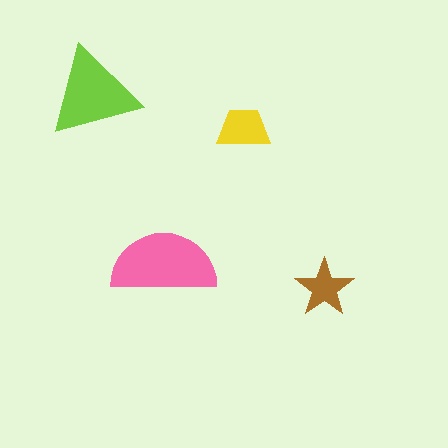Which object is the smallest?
The brown star.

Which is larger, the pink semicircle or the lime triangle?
The pink semicircle.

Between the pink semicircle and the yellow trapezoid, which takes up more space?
The pink semicircle.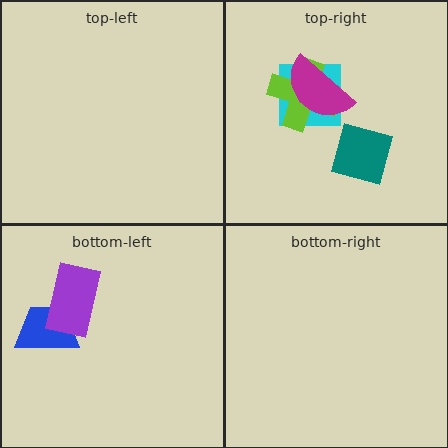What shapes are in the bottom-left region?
The blue trapezoid, the purple rectangle.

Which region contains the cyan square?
The top-right region.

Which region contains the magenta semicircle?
The top-right region.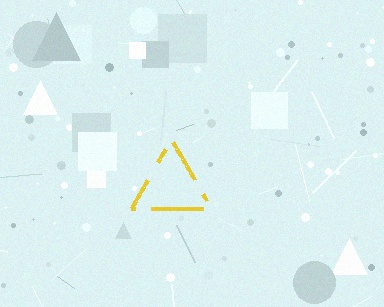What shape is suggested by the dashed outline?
The dashed outline suggests a triangle.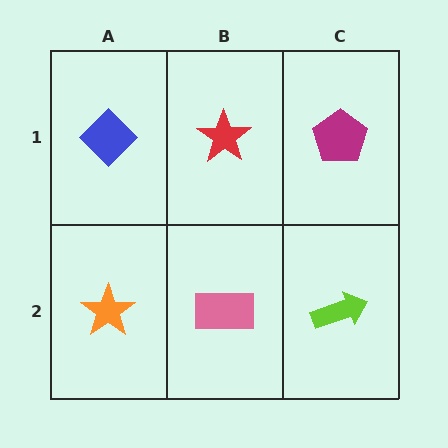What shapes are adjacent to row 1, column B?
A pink rectangle (row 2, column B), a blue diamond (row 1, column A), a magenta pentagon (row 1, column C).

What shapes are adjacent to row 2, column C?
A magenta pentagon (row 1, column C), a pink rectangle (row 2, column B).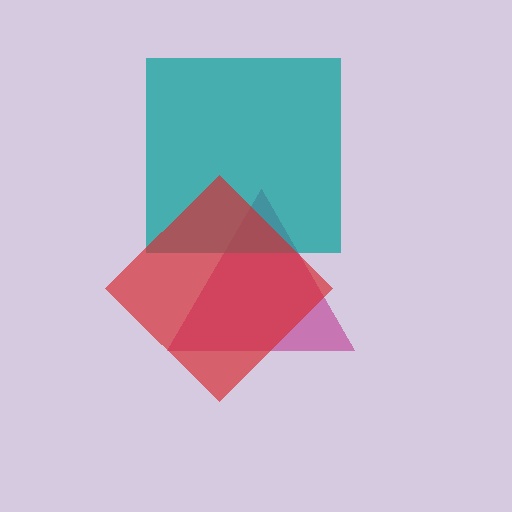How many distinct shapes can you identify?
There are 3 distinct shapes: a magenta triangle, a teal square, a red diamond.